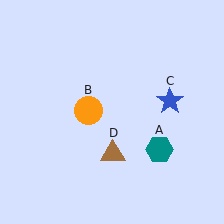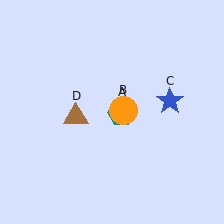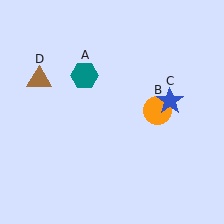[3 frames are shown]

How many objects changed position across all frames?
3 objects changed position: teal hexagon (object A), orange circle (object B), brown triangle (object D).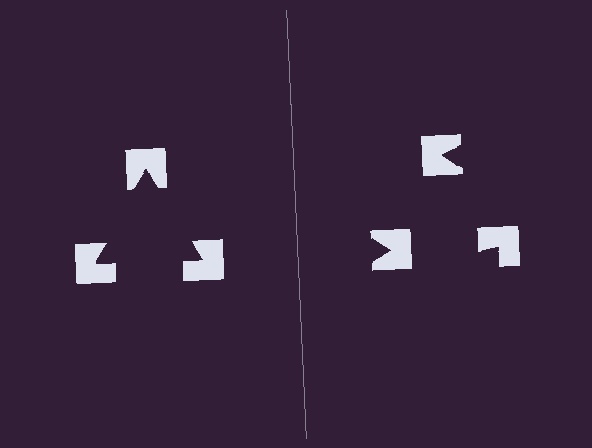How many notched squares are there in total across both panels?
6 — 3 on each side.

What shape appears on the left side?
An illusory triangle.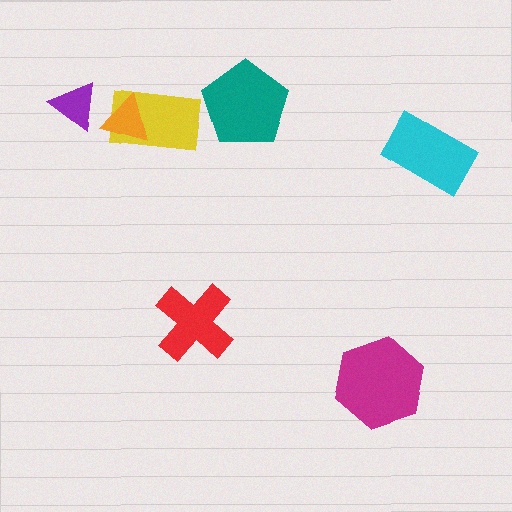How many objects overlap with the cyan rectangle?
0 objects overlap with the cyan rectangle.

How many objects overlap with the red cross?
0 objects overlap with the red cross.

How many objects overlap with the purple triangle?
0 objects overlap with the purple triangle.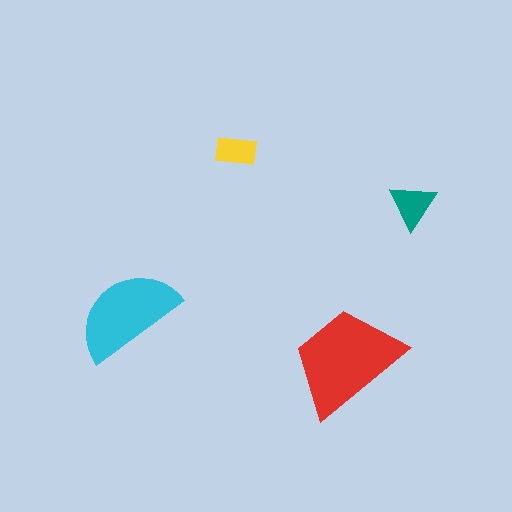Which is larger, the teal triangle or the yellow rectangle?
The teal triangle.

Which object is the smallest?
The yellow rectangle.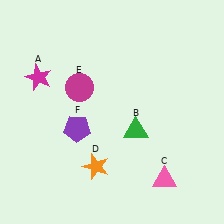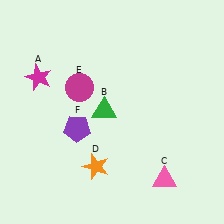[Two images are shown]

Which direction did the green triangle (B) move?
The green triangle (B) moved left.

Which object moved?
The green triangle (B) moved left.